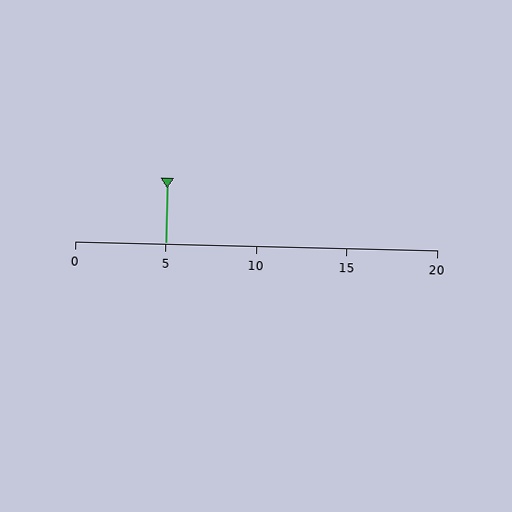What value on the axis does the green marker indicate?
The marker indicates approximately 5.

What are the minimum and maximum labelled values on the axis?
The axis runs from 0 to 20.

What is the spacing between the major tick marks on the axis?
The major ticks are spaced 5 apart.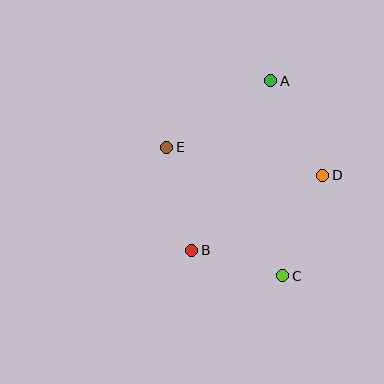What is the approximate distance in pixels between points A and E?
The distance between A and E is approximately 123 pixels.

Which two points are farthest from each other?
Points A and C are farthest from each other.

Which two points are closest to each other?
Points B and C are closest to each other.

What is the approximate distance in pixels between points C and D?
The distance between C and D is approximately 108 pixels.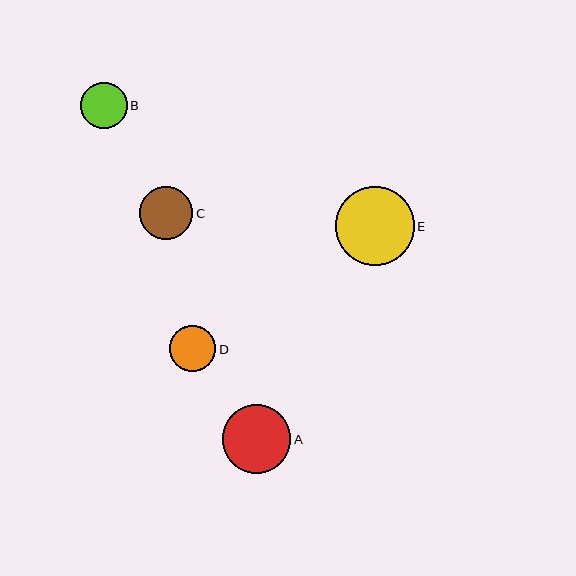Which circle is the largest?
Circle E is the largest with a size of approximately 79 pixels.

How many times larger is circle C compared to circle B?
Circle C is approximately 1.2 times the size of circle B.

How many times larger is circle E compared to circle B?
Circle E is approximately 1.7 times the size of circle B.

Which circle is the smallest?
Circle D is the smallest with a size of approximately 46 pixels.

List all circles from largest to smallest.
From largest to smallest: E, A, C, B, D.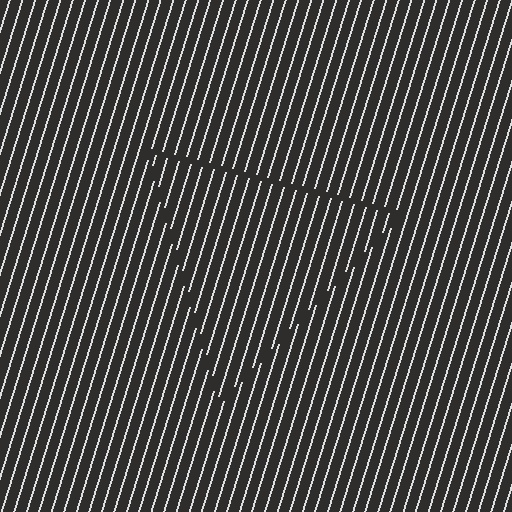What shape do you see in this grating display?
An illusory triangle. The interior of the shape contains the same grating, shifted by half a period — the contour is defined by the phase discontinuity where line-ends from the inner and outer gratings abut.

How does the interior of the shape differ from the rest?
The interior of the shape contains the same grating, shifted by half a period — the contour is defined by the phase discontinuity where line-ends from the inner and outer gratings abut.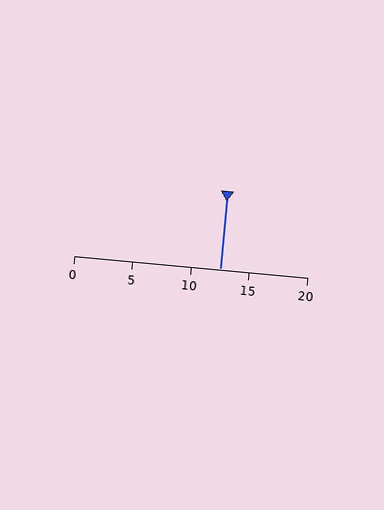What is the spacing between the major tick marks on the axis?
The major ticks are spaced 5 apart.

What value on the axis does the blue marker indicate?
The marker indicates approximately 12.5.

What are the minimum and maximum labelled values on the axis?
The axis runs from 0 to 20.